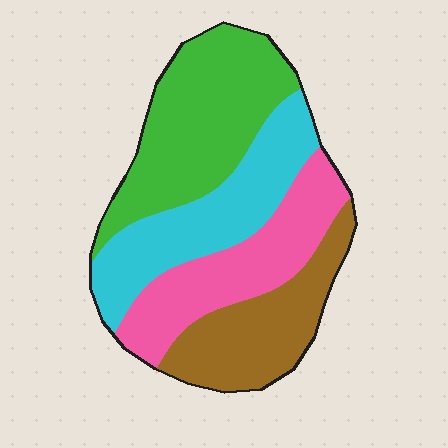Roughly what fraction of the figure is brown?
Brown takes up about one fifth (1/5) of the figure.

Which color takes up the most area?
Green, at roughly 30%.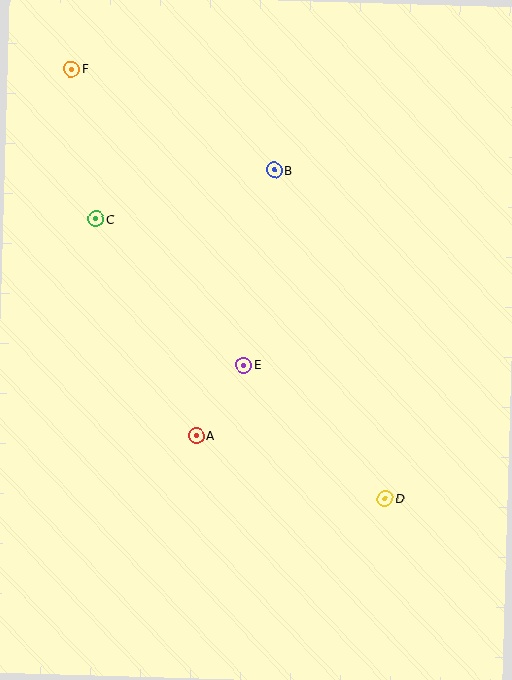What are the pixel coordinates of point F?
Point F is at (71, 69).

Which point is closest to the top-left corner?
Point F is closest to the top-left corner.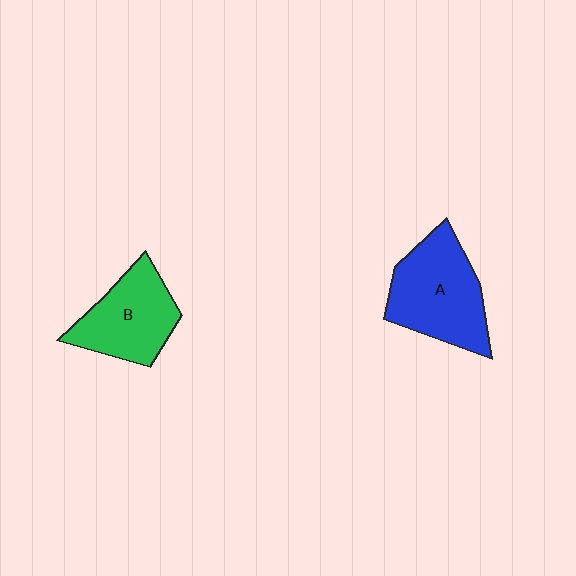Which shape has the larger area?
Shape A (blue).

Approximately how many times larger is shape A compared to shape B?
Approximately 1.2 times.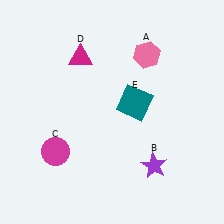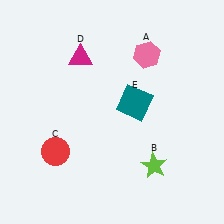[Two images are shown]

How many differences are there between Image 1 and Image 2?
There are 2 differences between the two images.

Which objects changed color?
B changed from purple to lime. C changed from magenta to red.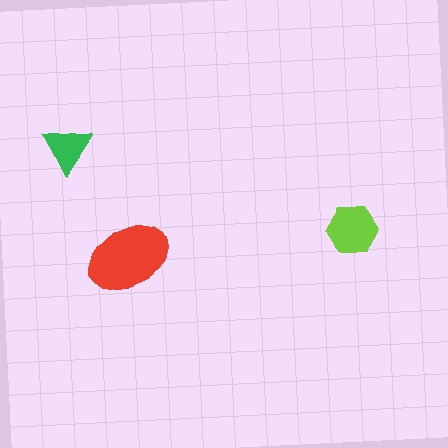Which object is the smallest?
The green triangle.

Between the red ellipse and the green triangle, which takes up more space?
The red ellipse.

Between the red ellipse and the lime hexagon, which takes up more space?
The red ellipse.